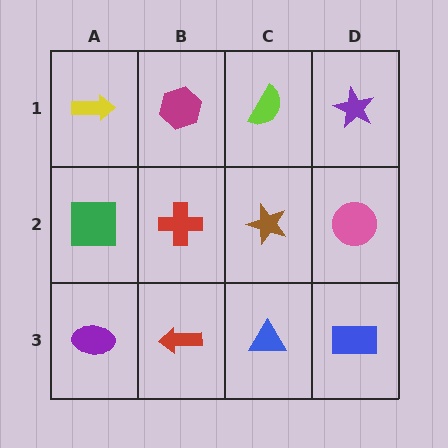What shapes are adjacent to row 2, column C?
A lime semicircle (row 1, column C), a blue triangle (row 3, column C), a red cross (row 2, column B), a pink circle (row 2, column D).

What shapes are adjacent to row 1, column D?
A pink circle (row 2, column D), a lime semicircle (row 1, column C).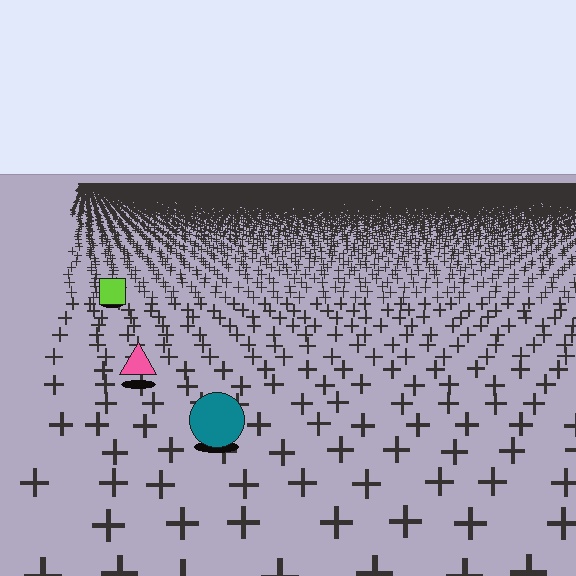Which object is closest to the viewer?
The teal circle is closest. The texture marks near it are larger and more spread out.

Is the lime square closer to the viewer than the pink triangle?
No. The pink triangle is closer — you can tell from the texture gradient: the ground texture is coarser near it.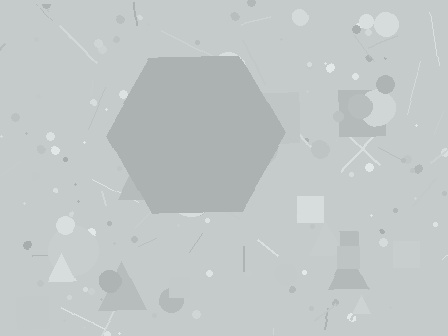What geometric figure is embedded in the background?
A hexagon is embedded in the background.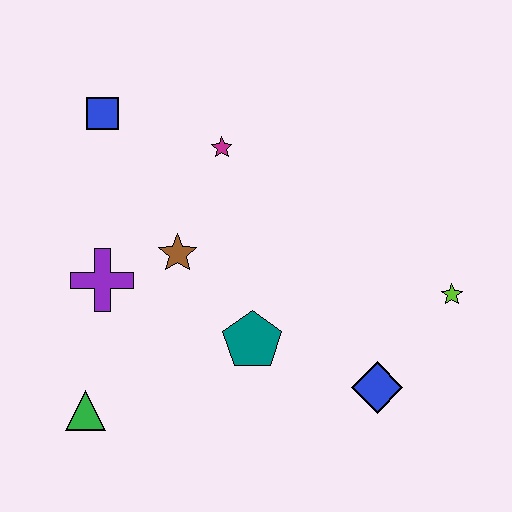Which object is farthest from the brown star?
The lime star is farthest from the brown star.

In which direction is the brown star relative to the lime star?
The brown star is to the left of the lime star.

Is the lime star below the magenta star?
Yes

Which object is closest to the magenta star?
The brown star is closest to the magenta star.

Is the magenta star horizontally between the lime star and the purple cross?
Yes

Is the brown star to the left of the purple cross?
No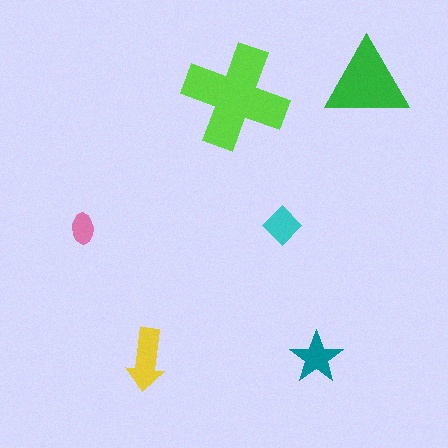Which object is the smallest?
The pink ellipse.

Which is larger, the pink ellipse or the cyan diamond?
The cyan diamond.